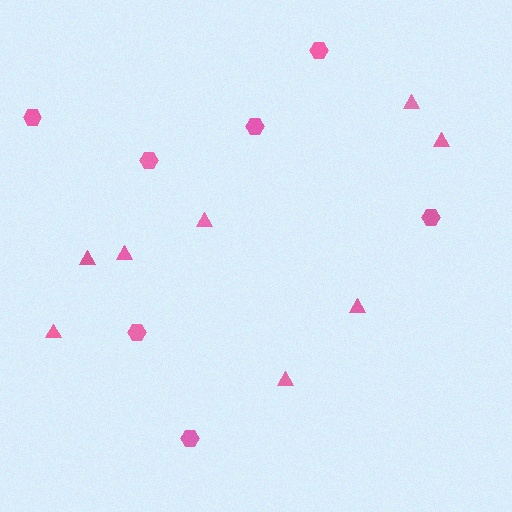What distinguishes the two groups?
There are 2 groups: one group of triangles (8) and one group of hexagons (7).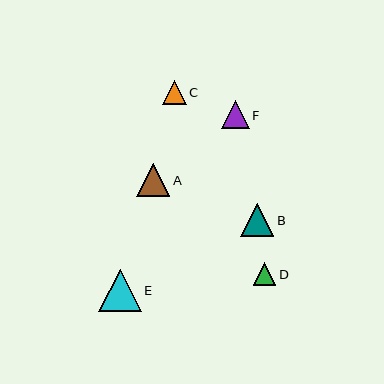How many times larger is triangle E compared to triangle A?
Triangle E is approximately 1.3 times the size of triangle A.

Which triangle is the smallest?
Triangle D is the smallest with a size of approximately 23 pixels.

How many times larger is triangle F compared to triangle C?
Triangle F is approximately 1.2 times the size of triangle C.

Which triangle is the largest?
Triangle E is the largest with a size of approximately 42 pixels.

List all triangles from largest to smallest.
From largest to smallest: E, A, B, F, C, D.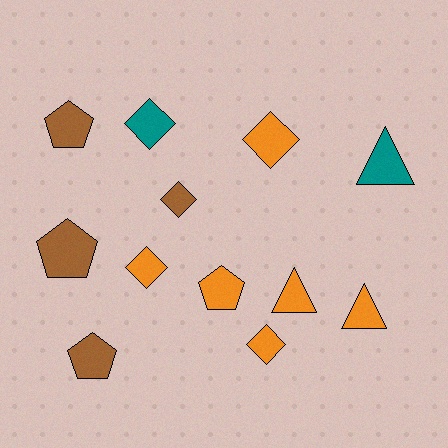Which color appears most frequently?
Orange, with 6 objects.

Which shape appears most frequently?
Diamond, with 5 objects.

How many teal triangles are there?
There is 1 teal triangle.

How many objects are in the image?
There are 12 objects.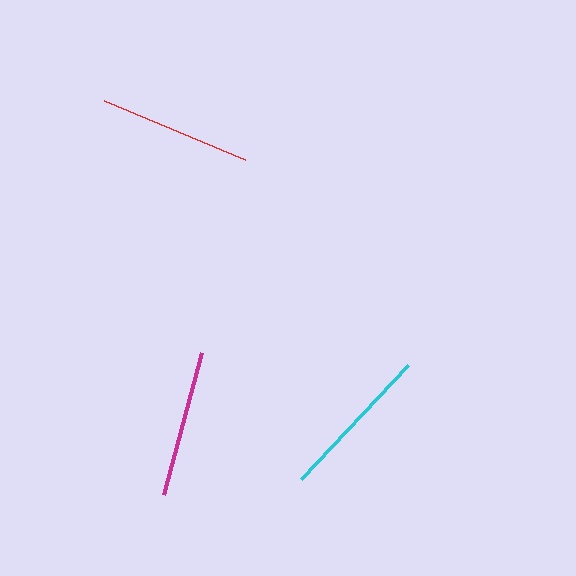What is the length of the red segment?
The red segment is approximately 152 pixels long.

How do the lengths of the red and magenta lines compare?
The red and magenta lines are approximately the same length.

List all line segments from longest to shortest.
From longest to shortest: cyan, red, magenta.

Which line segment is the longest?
The cyan line is the longest at approximately 157 pixels.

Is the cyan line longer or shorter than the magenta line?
The cyan line is longer than the magenta line.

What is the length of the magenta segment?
The magenta segment is approximately 147 pixels long.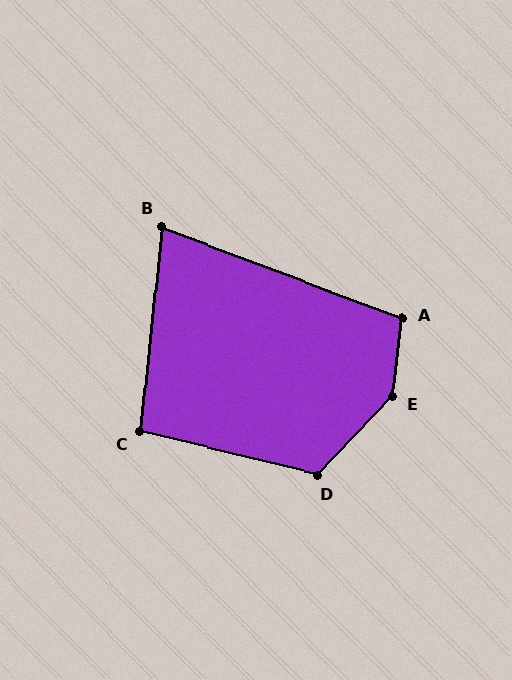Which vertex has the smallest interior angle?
B, at approximately 75 degrees.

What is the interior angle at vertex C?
Approximately 98 degrees (obtuse).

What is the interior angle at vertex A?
Approximately 104 degrees (obtuse).